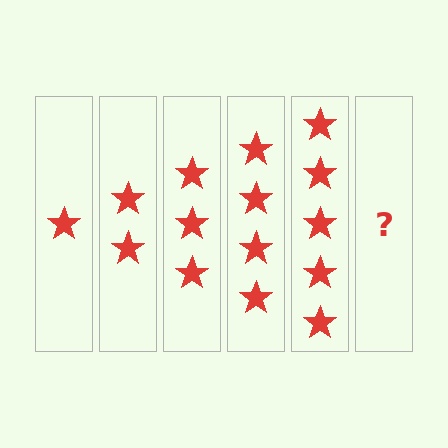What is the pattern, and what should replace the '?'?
The pattern is that each step adds one more star. The '?' should be 6 stars.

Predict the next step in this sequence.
The next step is 6 stars.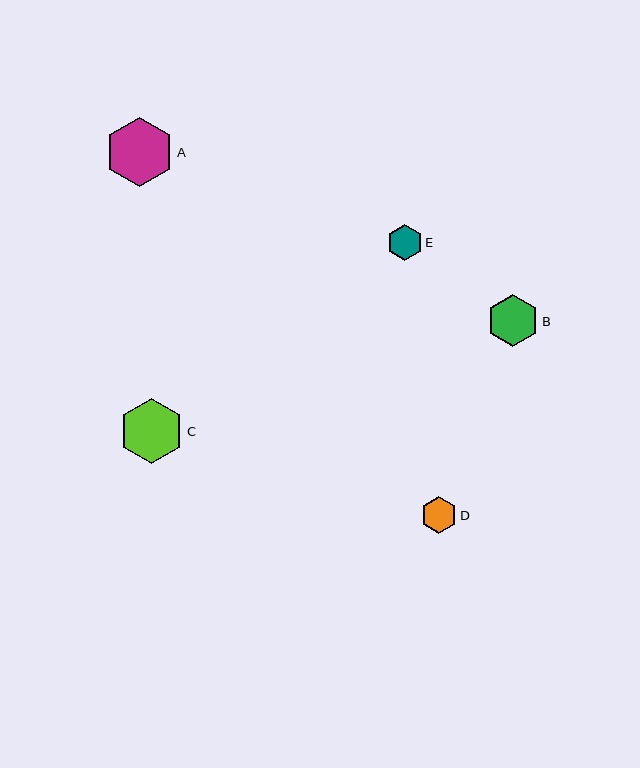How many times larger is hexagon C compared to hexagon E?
Hexagon C is approximately 1.8 times the size of hexagon E.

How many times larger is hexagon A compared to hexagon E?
Hexagon A is approximately 2.0 times the size of hexagon E.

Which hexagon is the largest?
Hexagon A is the largest with a size of approximately 69 pixels.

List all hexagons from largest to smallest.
From largest to smallest: A, C, B, D, E.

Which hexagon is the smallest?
Hexagon E is the smallest with a size of approximately 35 pixels.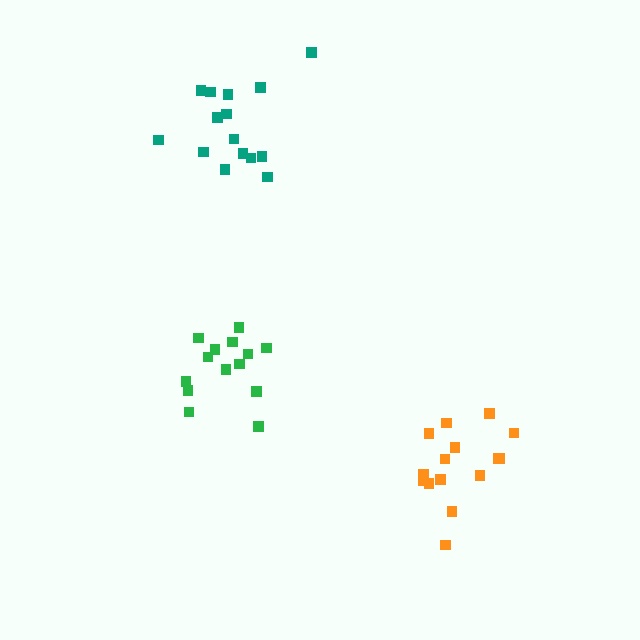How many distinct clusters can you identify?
There are 3 distinct clusters.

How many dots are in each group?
Group 1: 14 dots, Group 2: 15 dots, Group 3: 15 dots (44 total).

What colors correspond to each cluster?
The clusters are colored: green, teal, orange.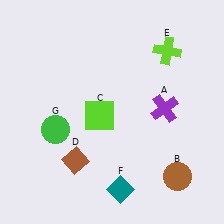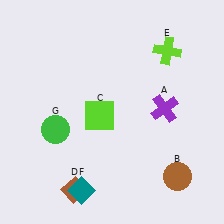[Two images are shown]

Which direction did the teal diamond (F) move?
The teal diamond (F) moved left.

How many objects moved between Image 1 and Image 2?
2 objects moved between the two images.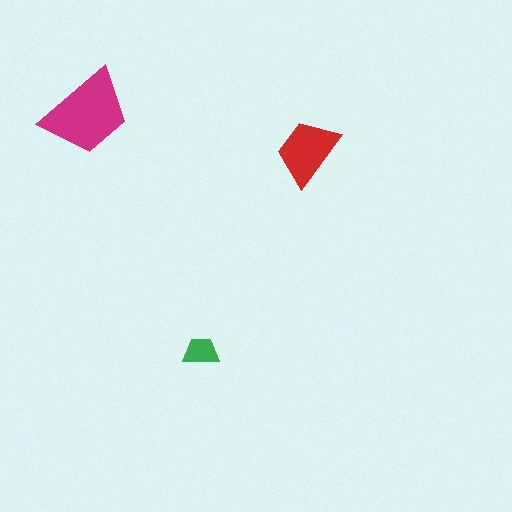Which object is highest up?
The magenta trapezoid is topmost.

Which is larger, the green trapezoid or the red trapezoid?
The red one.